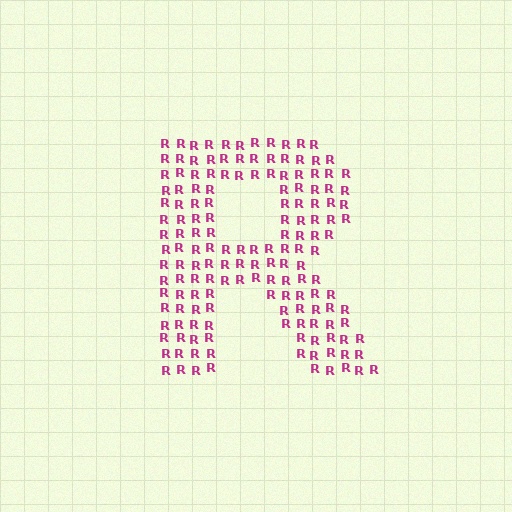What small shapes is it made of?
It is made of small letter R's.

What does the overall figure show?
The overall figure shows the letter R.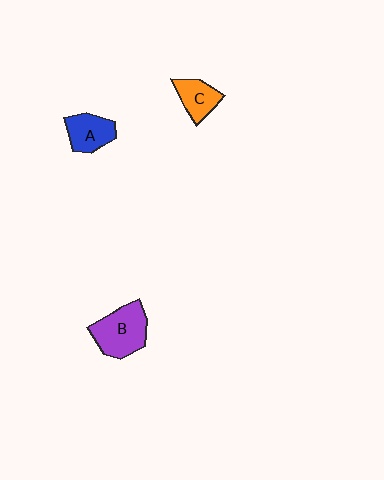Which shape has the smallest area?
Shape C (orange).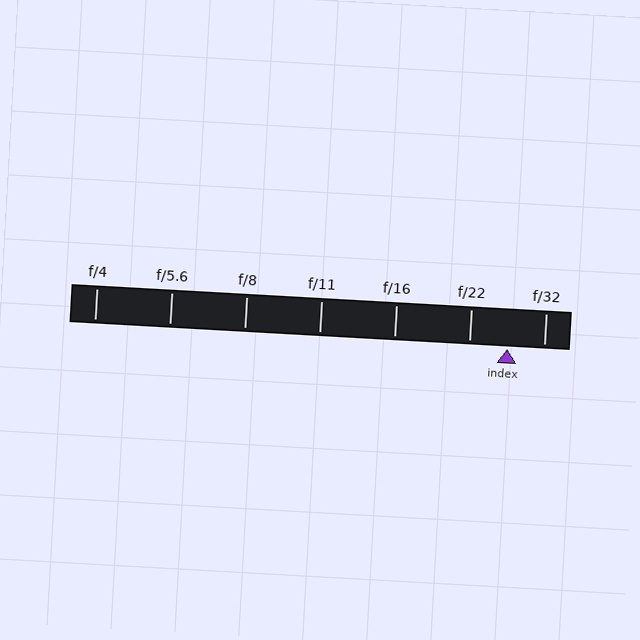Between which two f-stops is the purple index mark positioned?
The index mark is between f/22 and f/32.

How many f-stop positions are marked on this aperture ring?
There are 7 f-stop positions marked.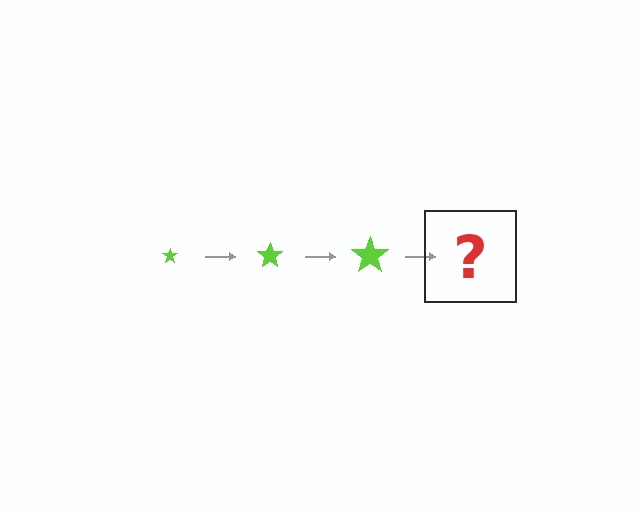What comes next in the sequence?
The next element should be a lime star, larger than the previous one.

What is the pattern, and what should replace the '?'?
The pattern is that the star gets progressively larger each step. The '?' should be a lime star, larger than the previous one.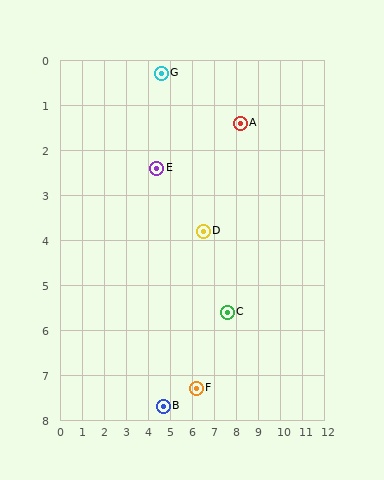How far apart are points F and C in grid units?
Points F and C are about 2.2 grid units apart.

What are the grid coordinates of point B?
Point B is at approximately (4.7, 7.7).